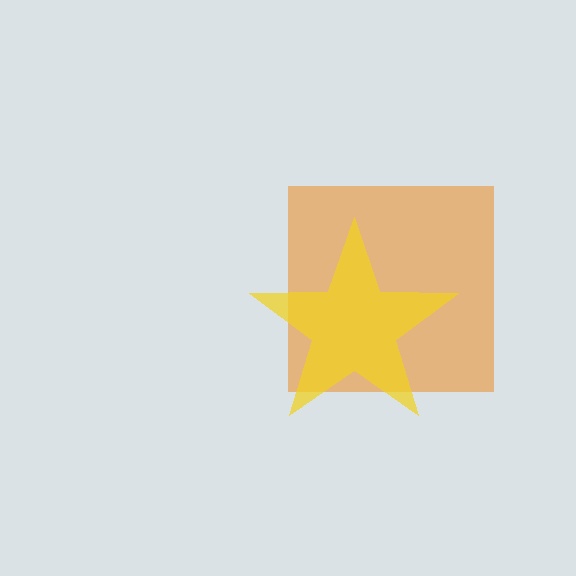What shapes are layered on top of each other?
The layered shapes are: an orange square, a yellow star.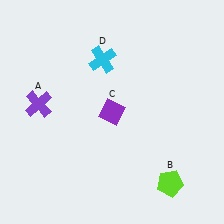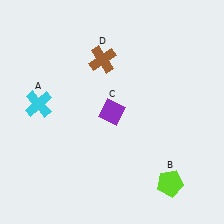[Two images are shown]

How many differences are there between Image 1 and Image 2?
There are 2 differences between the two images.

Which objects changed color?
A changed from purple to cyan. D changed from cyan to brown.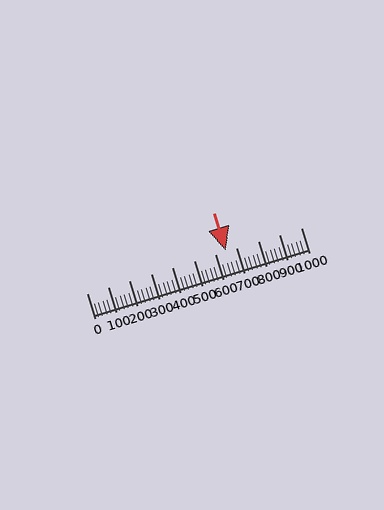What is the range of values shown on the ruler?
The ruler shows values from 0 to 1000.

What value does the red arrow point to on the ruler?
The red arrow points to approximately 648.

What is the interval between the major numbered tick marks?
The major tick marks are spaced 100 units apart.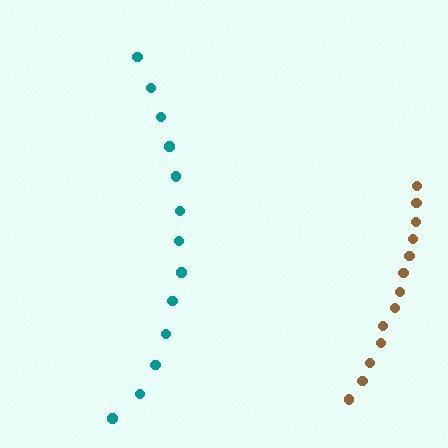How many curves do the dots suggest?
There are 2 distinct paths.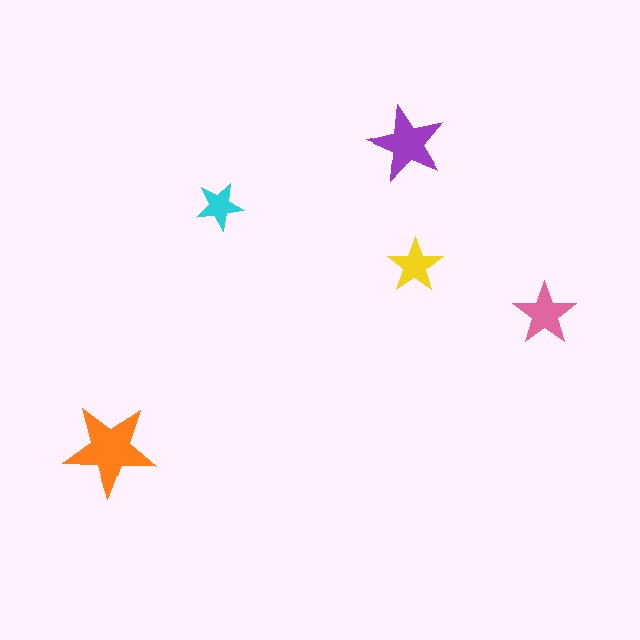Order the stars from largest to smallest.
the orange one, the purple one, the pink one, the yellow one, the cyan one.